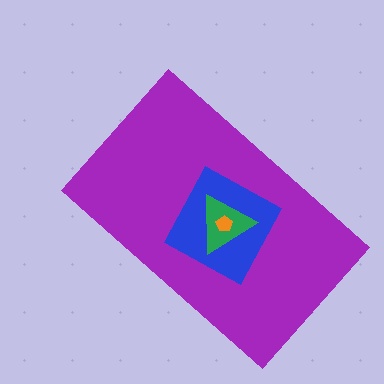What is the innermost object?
The orange pentagon.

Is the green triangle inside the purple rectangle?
Yes.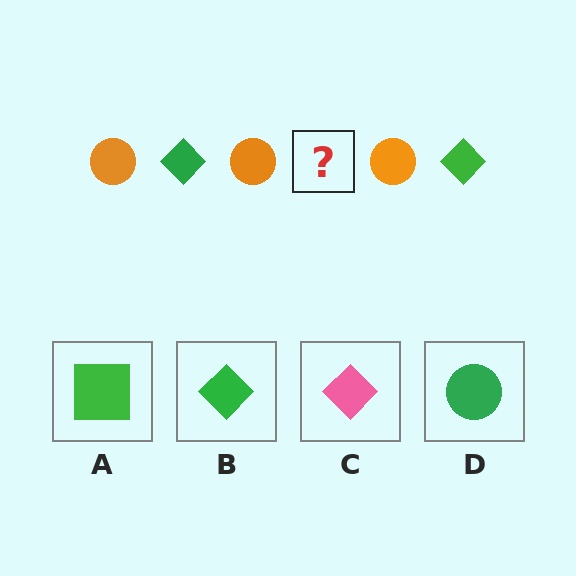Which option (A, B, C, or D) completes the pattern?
B.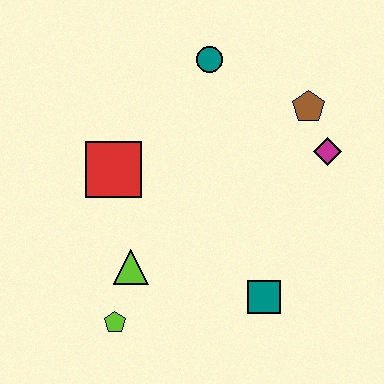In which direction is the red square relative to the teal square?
The red square is to the left of the teal square.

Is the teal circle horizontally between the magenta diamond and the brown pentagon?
No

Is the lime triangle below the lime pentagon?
No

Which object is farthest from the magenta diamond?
The lime pentagon is farthest from the magenta diamond.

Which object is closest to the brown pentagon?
The magenta diamond is closest to the brown pentagon.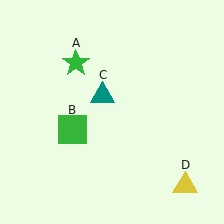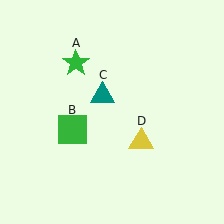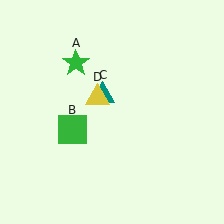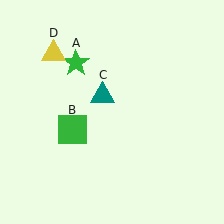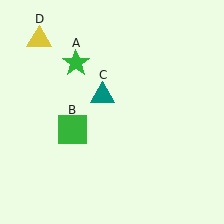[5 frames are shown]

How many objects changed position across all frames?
1 object changed position: yellow triangle (object D).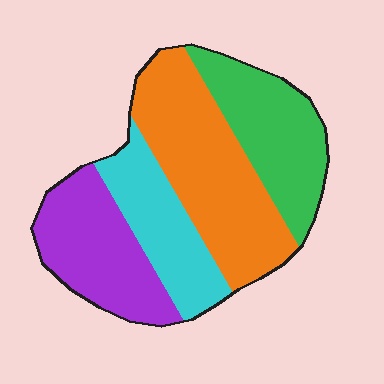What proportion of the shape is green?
Green covers about 25% of the shape.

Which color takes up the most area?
Orange, at roughly 35%.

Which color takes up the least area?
Cyan, at roughly 20%.